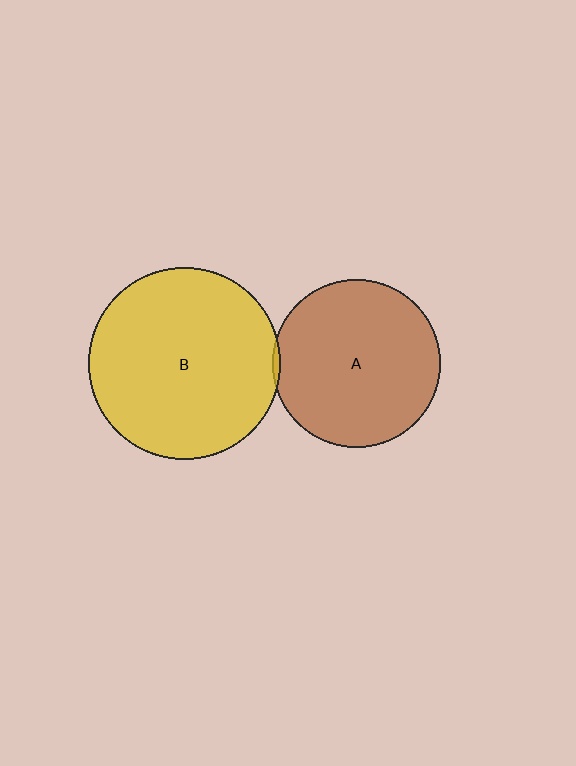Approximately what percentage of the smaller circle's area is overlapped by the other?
Approximately 5%.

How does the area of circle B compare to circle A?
Approximately 1.3 times.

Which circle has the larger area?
Circle B (yellow).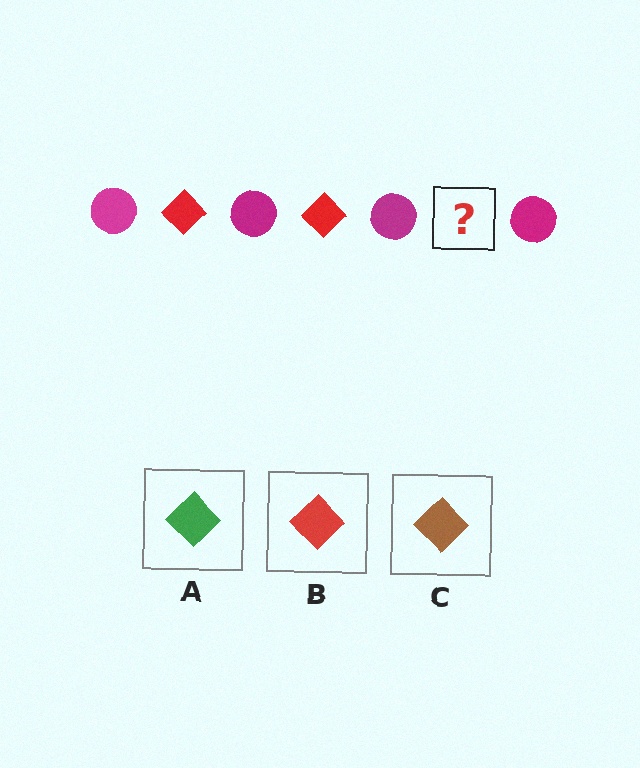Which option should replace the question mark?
Option B.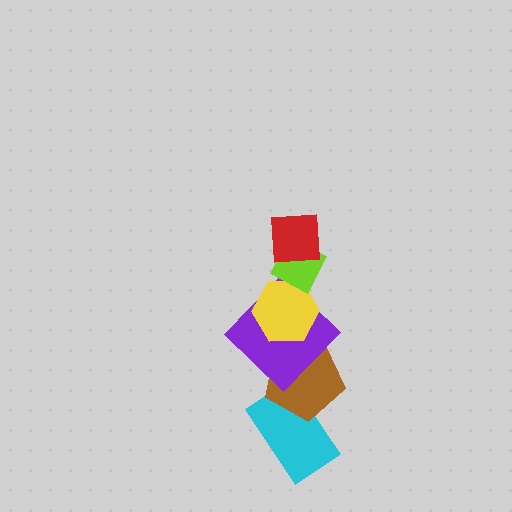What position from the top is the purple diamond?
The purple diamond is 4th from the top.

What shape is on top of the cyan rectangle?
The brown pentagon is on top of the cyan rectangle.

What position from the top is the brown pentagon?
The brown pentagon is 5th from the top.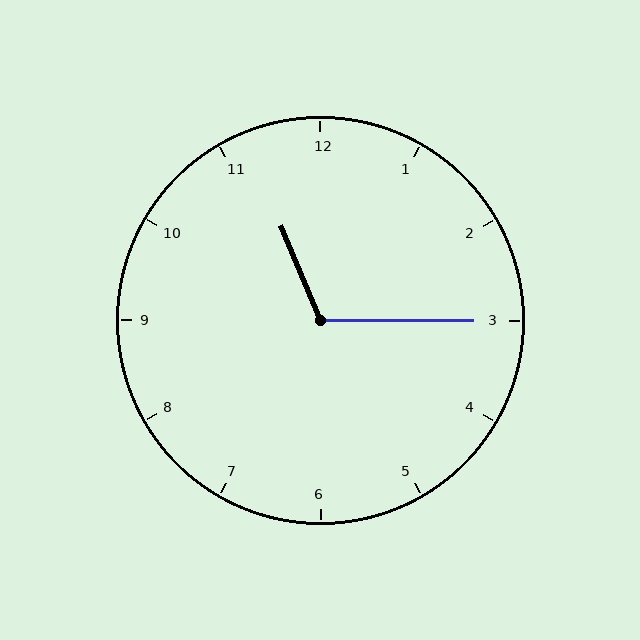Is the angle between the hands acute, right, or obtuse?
It is obtuse.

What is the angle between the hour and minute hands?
Approximately 112 degrees.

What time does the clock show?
11:15.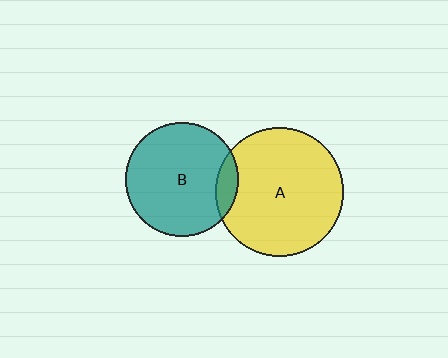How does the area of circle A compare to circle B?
Approximately 1.3 times.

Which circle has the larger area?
Circle A (yellow).